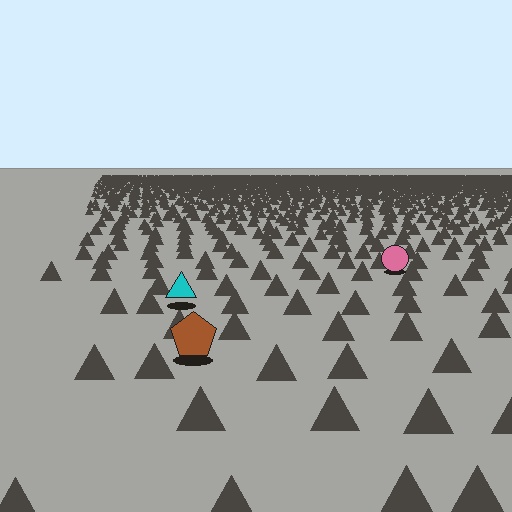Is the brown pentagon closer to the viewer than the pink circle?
Yes. The brown pentagon is closer — you can tell from the texture gradient: the ground texture is coarser near it.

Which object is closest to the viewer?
The brown pentagon is closest. The texture marks near it are larger and more spread out.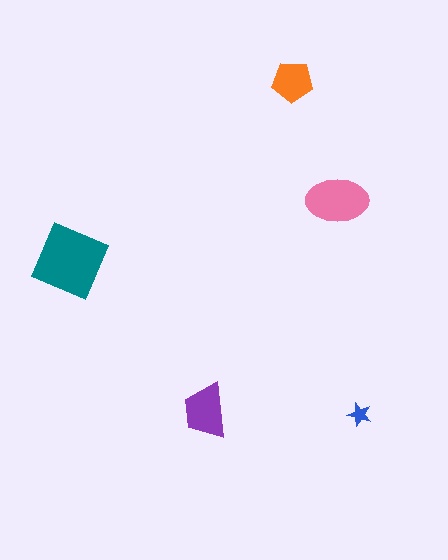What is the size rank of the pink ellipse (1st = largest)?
2nd.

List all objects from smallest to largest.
The blue star, the orange pentagon, the purple trapezoid, the pink ellipse, the teal diamond.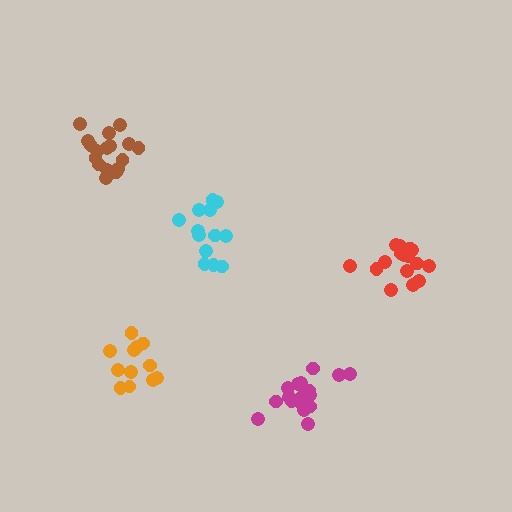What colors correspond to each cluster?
The clusters are colored: brown, red, magenta, orange, cyan.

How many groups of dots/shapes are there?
There are 5 groups.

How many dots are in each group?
Group 1: 17 dots, Group 2: 17 dots, Group 3: 17 dots, Group 4: 12 dots, Group 5: 13 dots (76 total).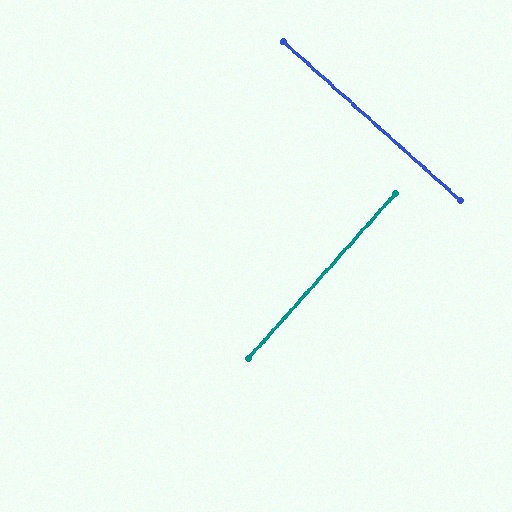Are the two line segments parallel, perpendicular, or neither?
Perpendicular — they meet at approximately 90°.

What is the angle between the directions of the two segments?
Approximately 90 degrees.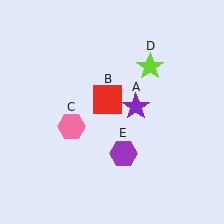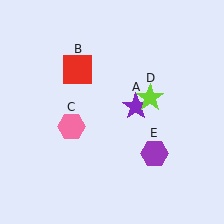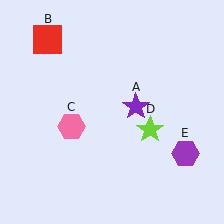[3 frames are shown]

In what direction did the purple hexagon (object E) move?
The purple hexagon (object E) moved right.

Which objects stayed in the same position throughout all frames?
Purple star (object A) and pink hexagon (object C) remained stationary.